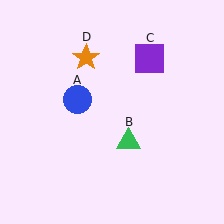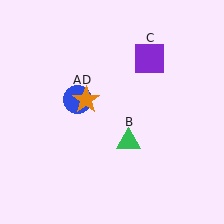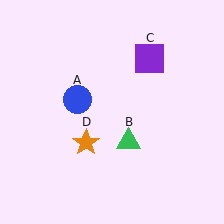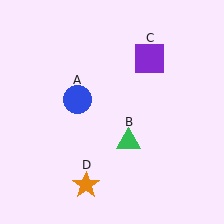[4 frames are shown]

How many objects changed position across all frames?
1 object changed position: orange star (object D).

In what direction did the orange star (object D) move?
The orange star (object D) moved down.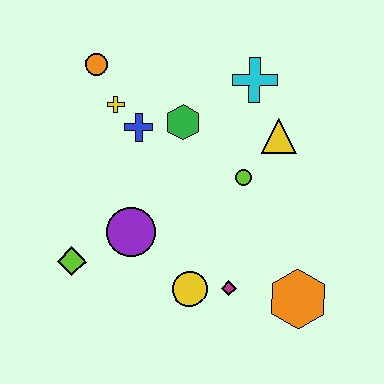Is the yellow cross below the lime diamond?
No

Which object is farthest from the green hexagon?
The orange hexagon is farthest from the green hexagon.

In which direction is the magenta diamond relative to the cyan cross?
The magenta diamond is below the cyan cross.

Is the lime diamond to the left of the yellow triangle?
Yes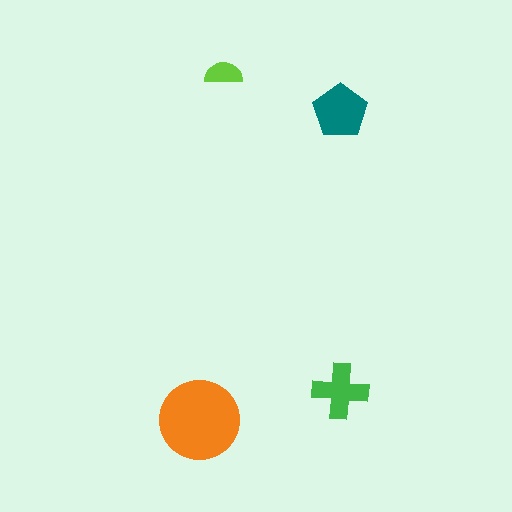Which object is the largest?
The orange circle.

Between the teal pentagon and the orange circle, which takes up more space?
The orange circle.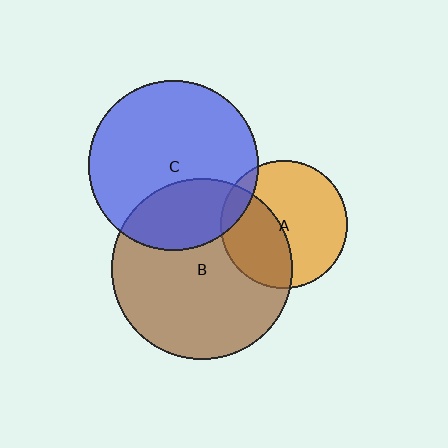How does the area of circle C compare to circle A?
Approximately 1.8 times.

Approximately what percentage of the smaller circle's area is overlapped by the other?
Approximately 10%.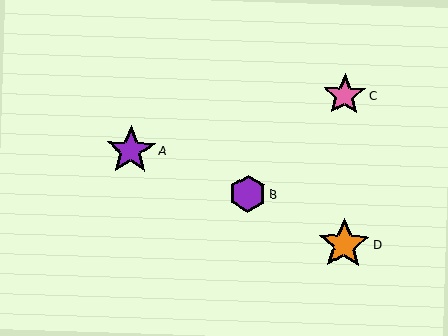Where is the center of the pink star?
The center of the pink star is at (345, 95).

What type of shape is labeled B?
Shape B is a purple hexagon.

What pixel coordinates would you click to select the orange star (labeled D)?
Click at (344, 244) to select the orange star D.